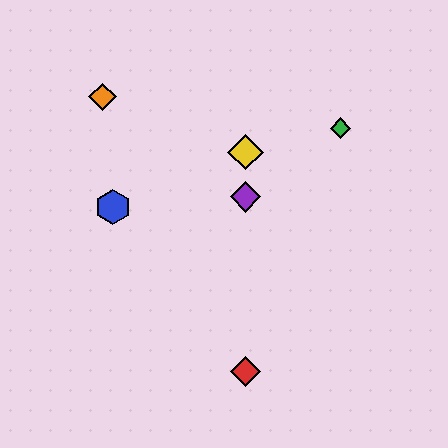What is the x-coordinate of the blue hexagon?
The blue hexagon is at x≈113.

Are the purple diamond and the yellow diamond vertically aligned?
Yes, both are at x≈246.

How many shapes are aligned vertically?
3 shapes (the red diamond, the yellow diamond, the purple diamond) are aligned vertically.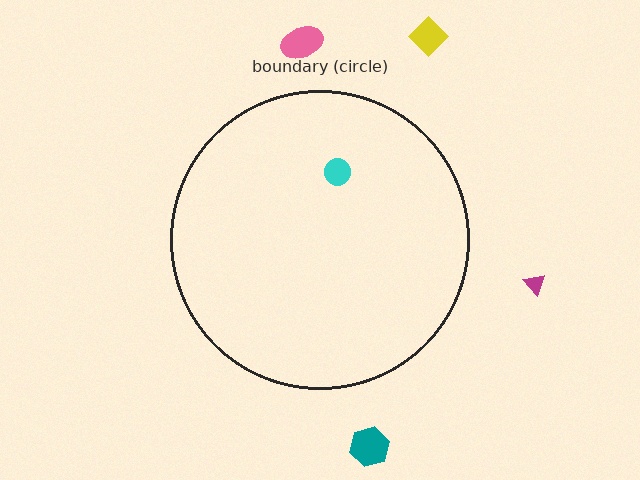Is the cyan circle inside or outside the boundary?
Inside.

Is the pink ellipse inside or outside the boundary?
Outside.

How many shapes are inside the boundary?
1 inside, 4 outside.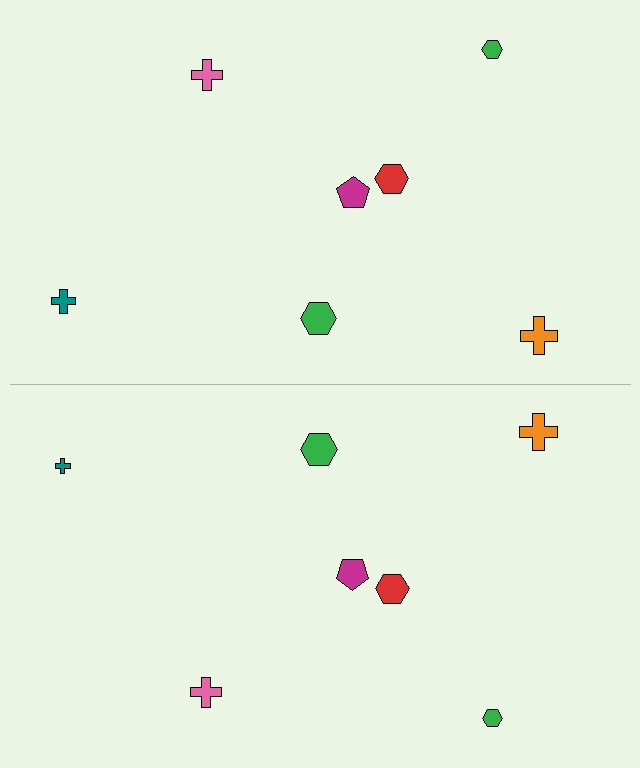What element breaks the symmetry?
The teal cross on the bottom side has a different size than its mirror counterpart.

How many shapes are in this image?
There are 14 shapes in this image.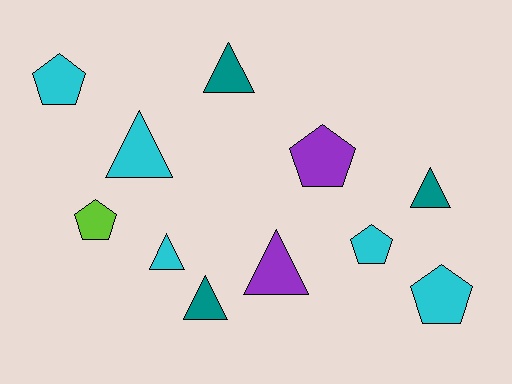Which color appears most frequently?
Cyan, with 5 objects.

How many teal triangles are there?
There are 3 teal triangles.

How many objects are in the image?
There are 11 objects.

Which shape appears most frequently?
Triangle, with 6 objects.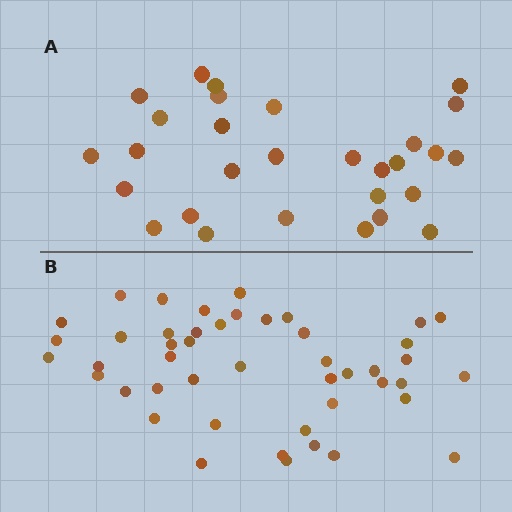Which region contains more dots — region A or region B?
Region B (the bottom region) has more dots.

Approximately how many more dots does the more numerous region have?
Region B has approximately 15 more dots than region A.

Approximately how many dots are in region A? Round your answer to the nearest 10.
About 30 dots. (The exact count is 29, which rounds to 30.)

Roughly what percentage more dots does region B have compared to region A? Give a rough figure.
About 60% more.